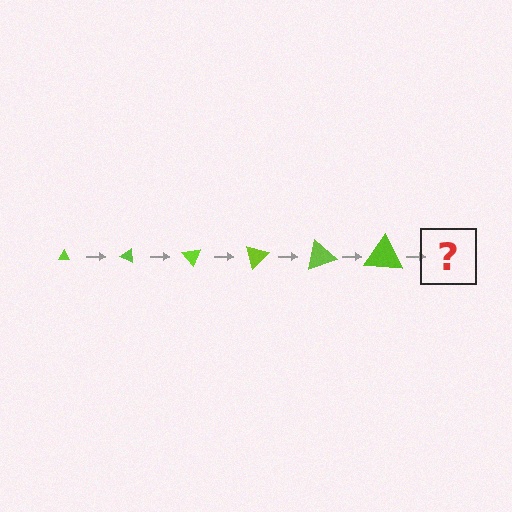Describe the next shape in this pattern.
It should be a triangle, larger than the previous one and rotated 150 degrees from the start.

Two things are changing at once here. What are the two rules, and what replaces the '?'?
The two rules are that the triangle grows larger each step and it rotates 25 degrees each step. The '?' should be a triangle, larger than the previous one and rotated 150 degrees from the start.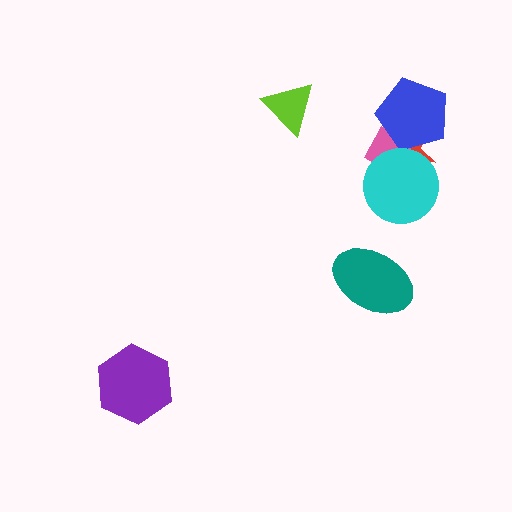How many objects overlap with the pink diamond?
3 objects overlap with the pink diamond.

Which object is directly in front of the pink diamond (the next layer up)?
The blue pentagon is directly in front of the pink diamond.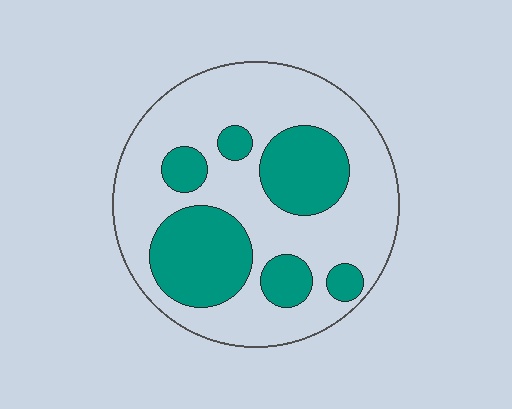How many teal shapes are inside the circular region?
6.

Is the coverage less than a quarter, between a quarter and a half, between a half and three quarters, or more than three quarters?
Between a quarter and a half.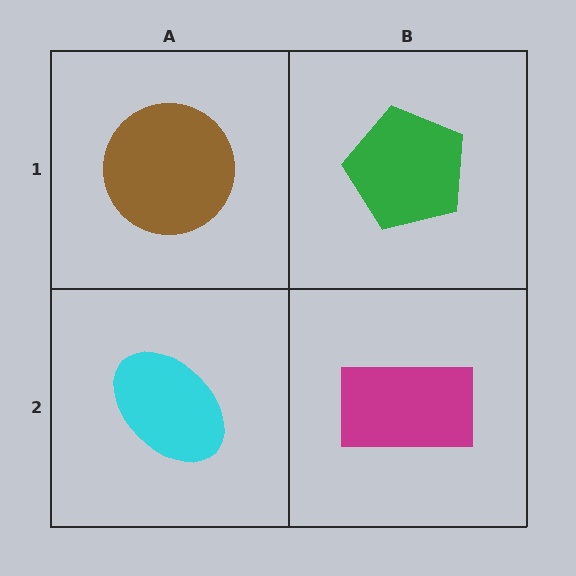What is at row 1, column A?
A brown circle.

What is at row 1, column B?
A green pentagon.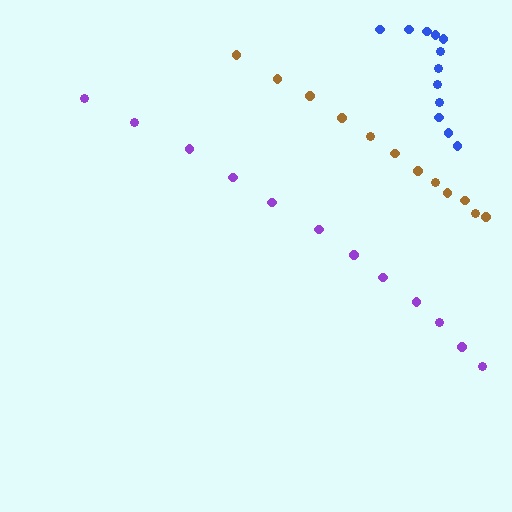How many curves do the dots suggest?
There are 3 distinct paths.